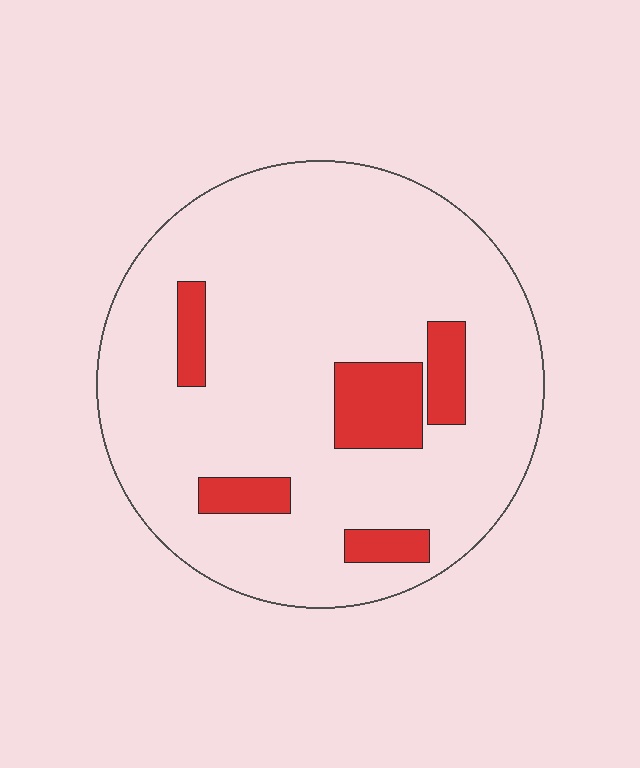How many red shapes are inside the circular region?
5.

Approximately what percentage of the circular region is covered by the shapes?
Approximately 15%.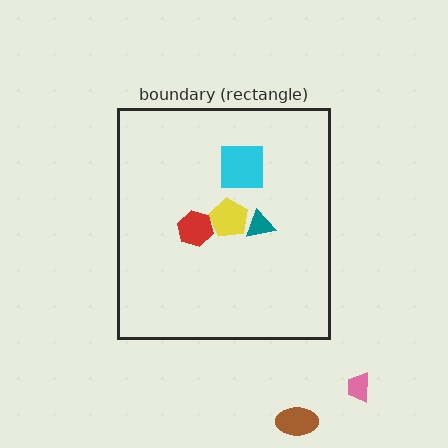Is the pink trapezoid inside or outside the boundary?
Outside.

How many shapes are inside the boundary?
4 inside, 2 outside.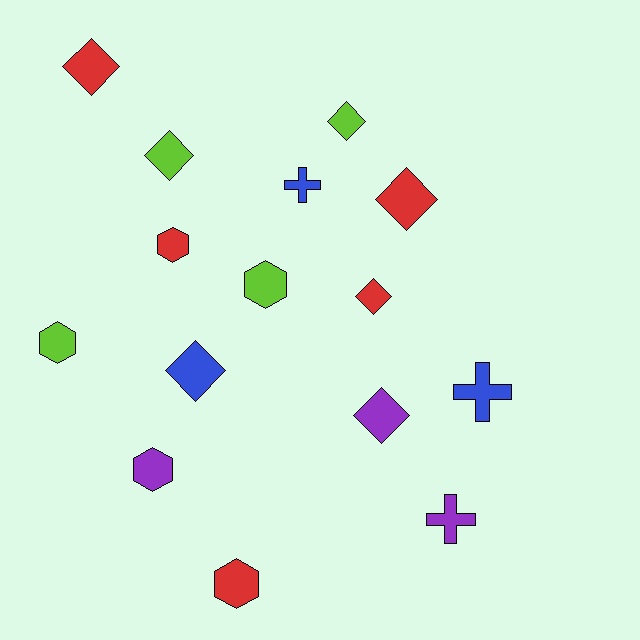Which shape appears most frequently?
Diamond, with 7 objects.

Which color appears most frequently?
Red, with 5 objects.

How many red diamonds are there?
There are 3 red diamonds.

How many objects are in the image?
There are 15 objects.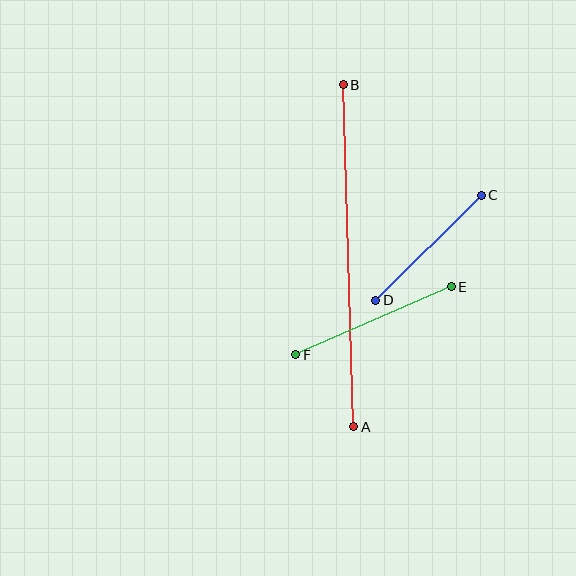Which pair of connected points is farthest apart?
Points A and B are farthest apart.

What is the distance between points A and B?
The distance is approximately 342 pixels.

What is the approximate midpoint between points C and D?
The midpoint is at approximately (428, 248) pixels.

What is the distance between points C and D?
The distance is approximately 149 pixels.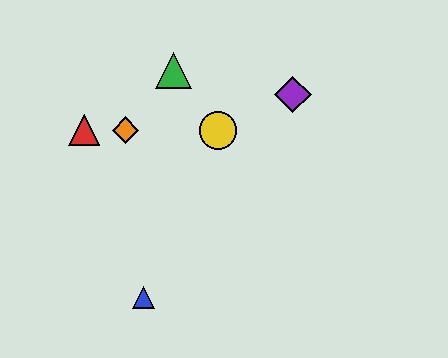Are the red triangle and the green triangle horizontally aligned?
No, the red triangle is at y≈130 and the green triangle is at y≈71.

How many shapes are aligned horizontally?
3 shapes (the red triangle, the yellow circle, the orange diamond) are aligned horizontally.